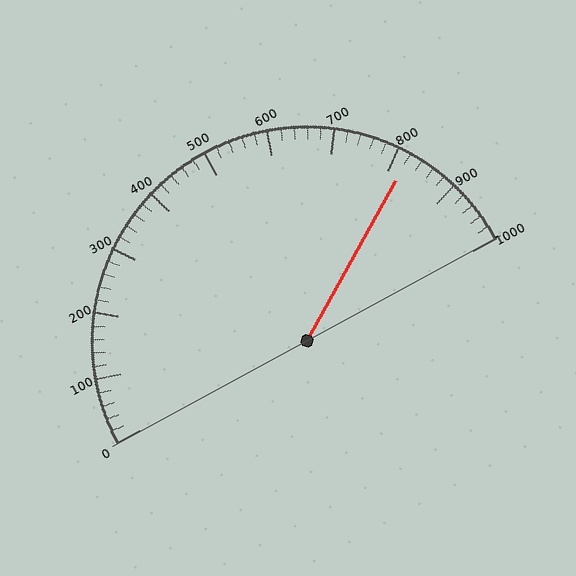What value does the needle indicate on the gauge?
The needle indicates approximately 820.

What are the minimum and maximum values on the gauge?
The gauge ranges from 0 to 1000.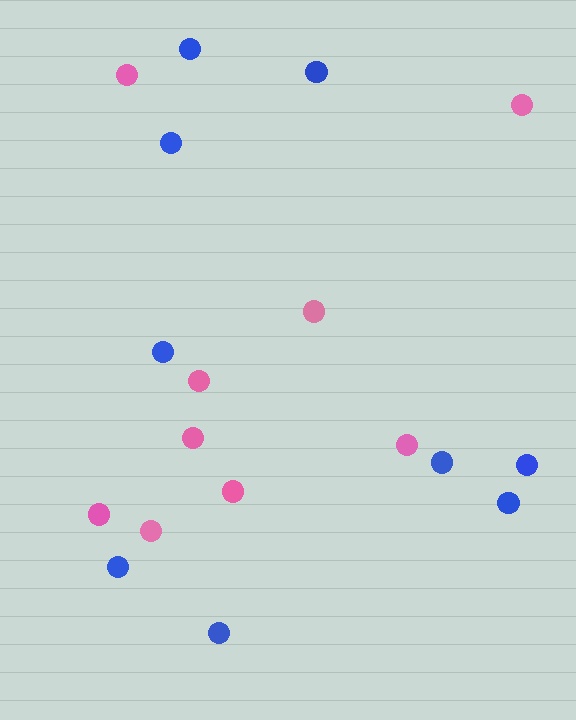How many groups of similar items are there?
There are 2 groups: one group of blue circles (9) and one group of pink circles (9).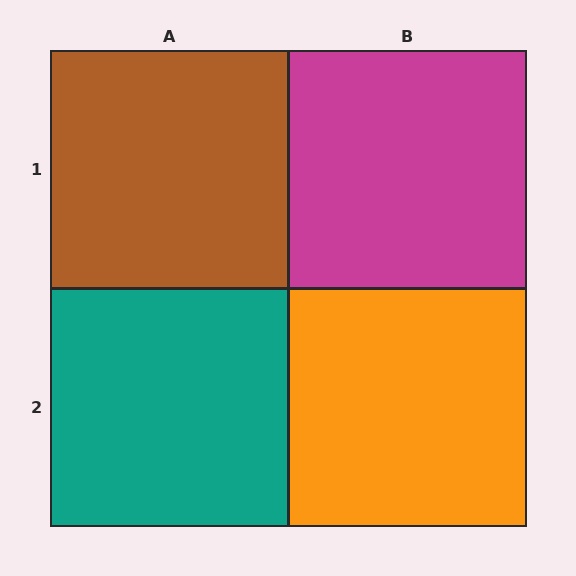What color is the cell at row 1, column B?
Magenta.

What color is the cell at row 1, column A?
Brown.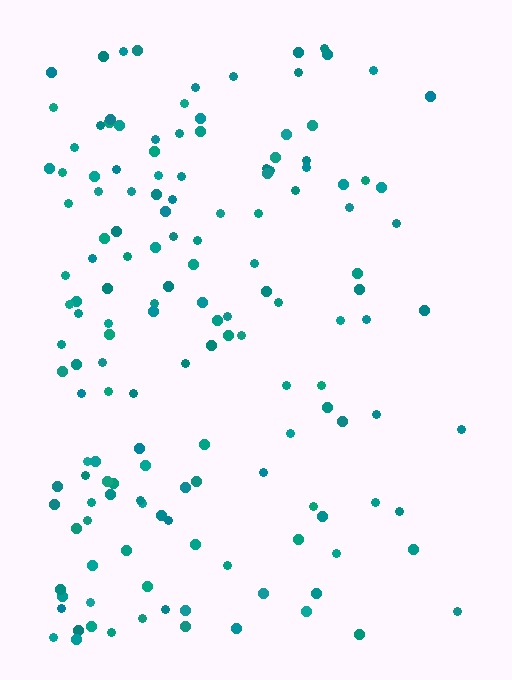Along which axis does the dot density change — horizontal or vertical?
Horizontal.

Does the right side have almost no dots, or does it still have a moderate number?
Still a moderate number, just noticeably fewer than the left.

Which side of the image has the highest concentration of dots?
The left.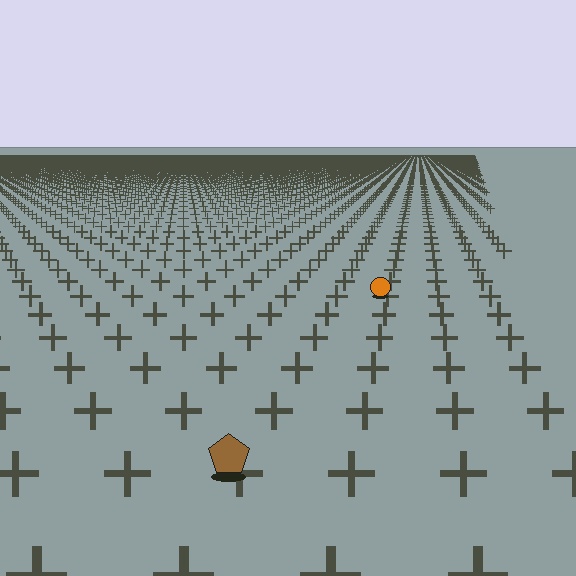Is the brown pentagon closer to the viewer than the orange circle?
Yes. The brown pentagon is closer — you can tell from the texture gradient: the ground texture is coarser near it.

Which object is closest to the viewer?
The brown pentagon is closest. The texture marks near it are larger and more spread out.